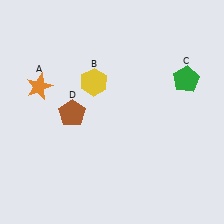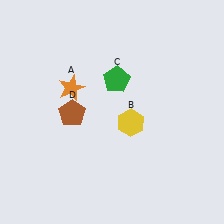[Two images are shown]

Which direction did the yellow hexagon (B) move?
The yellow hexagon (B) moved down.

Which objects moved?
The objects that moved are: the orange star (A), the yellow hexagon (B), the green pentagon (C).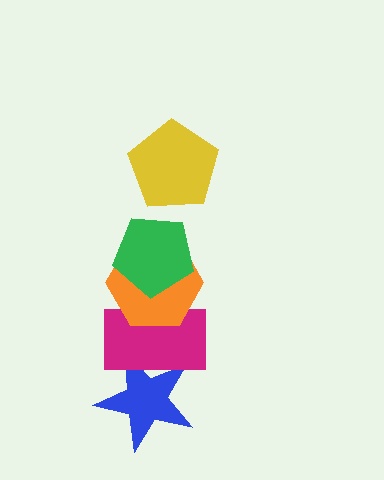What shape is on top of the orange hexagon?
The green pentagon is on top of the orange hexagon.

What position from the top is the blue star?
The blue star is 5th from the top.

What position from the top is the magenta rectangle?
The magenta rectangle is 4th from the top.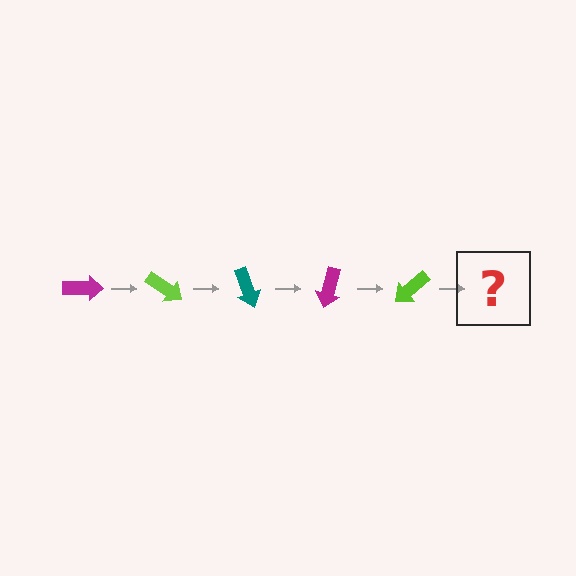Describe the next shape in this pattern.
It should be a teal arrow, rotated 175 degrees from the start.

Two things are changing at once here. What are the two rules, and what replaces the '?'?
The two rules are that it rotates 35 degrees each step and the color cycles through magenta, lime, and teal. The '?' should be a teal arrow, rotated 175 degrees from the start.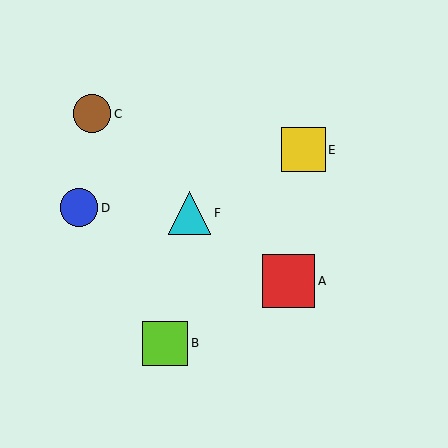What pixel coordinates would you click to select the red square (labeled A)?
Click at (288, 281) to select the red square A.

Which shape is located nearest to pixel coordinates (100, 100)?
The brown circle (labeled C) at (92, 114) is nearest to that location.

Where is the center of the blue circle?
The center of the blue circle is at (79, 208).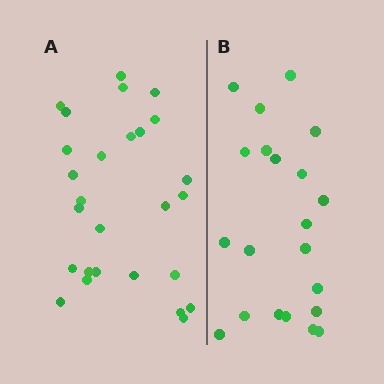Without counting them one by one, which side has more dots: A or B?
Region A (the left region) has more dots.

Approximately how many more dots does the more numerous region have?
Region A has about 6 more dots than region B.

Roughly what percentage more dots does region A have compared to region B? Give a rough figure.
About 30% more.